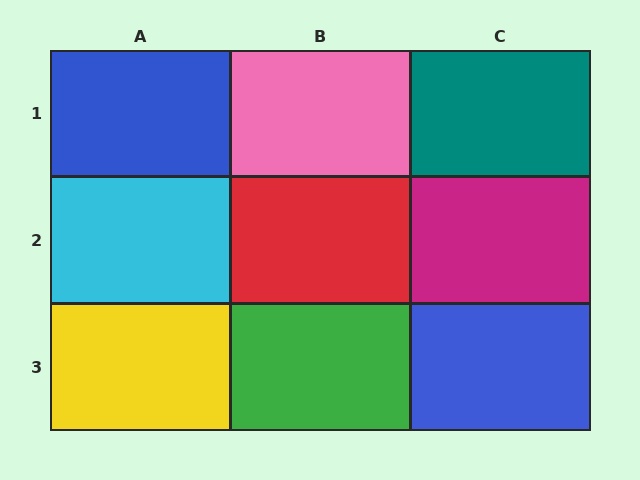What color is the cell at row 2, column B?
Red.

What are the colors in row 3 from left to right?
Yellow, green, blue.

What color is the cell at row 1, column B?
Pink.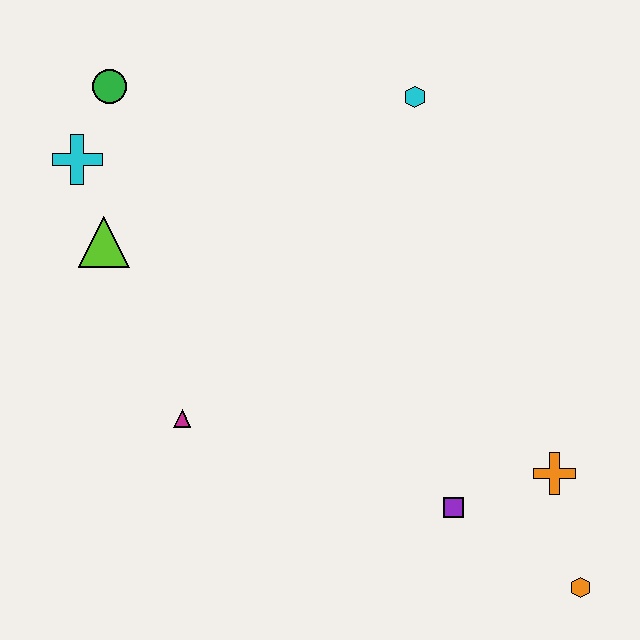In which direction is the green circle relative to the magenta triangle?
The green circle is above the magenta triangle.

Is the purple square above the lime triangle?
No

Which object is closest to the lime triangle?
The cyan cross is closest to the lime triangle.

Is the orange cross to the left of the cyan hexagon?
No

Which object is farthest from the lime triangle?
The orange hexagon is farthest from the lime triangle.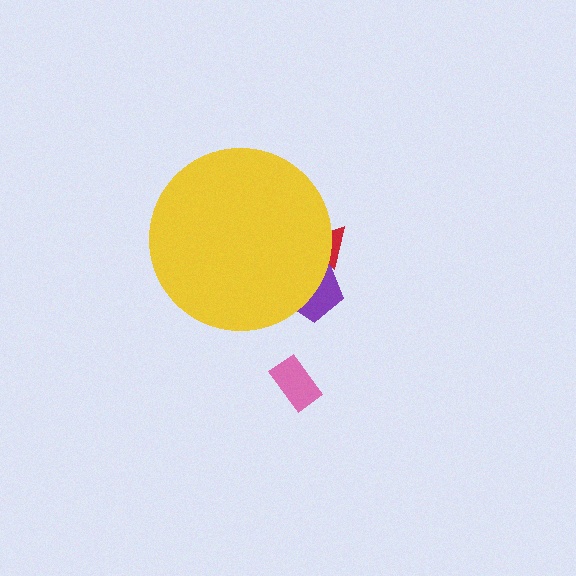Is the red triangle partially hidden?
Yes, the red triangle is partially hidden behind the yellow circle.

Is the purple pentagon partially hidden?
Yes, the purple pentagon is partially hidden behind the yellow circle.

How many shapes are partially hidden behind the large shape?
2 shapes are partially hidden.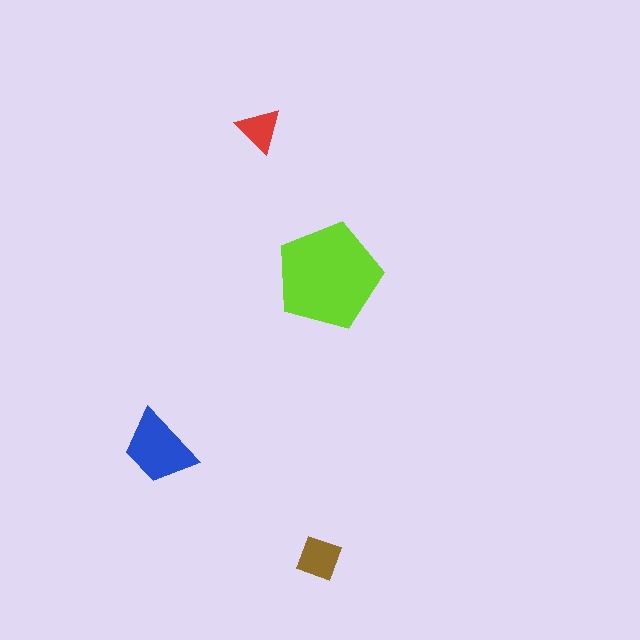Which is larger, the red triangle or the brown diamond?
The brown diamond.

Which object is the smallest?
The red triangle.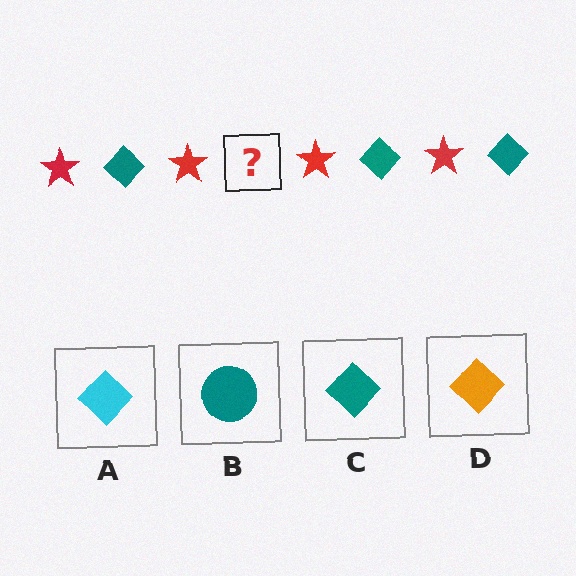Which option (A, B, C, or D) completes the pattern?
C.